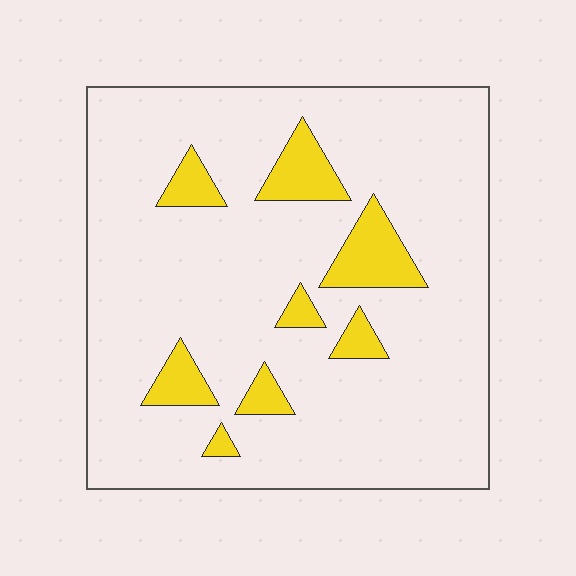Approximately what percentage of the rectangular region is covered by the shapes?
Approximately 10%.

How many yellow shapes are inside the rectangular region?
8.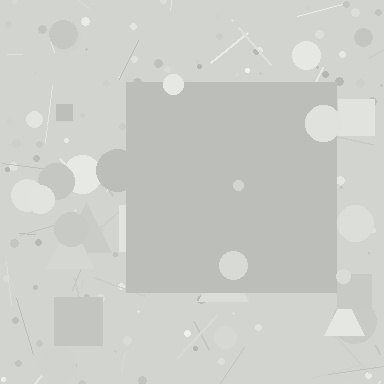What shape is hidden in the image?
A square is hidden in the image.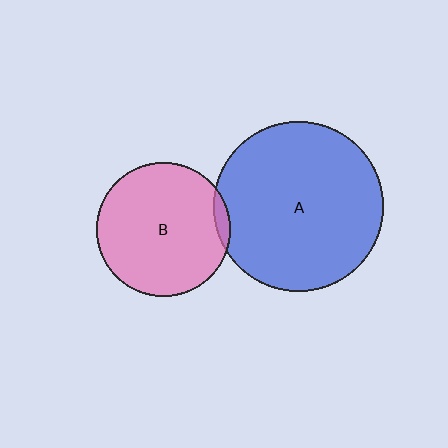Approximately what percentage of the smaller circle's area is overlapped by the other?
Approximately 5%.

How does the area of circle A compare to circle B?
Approximately 1.6 times.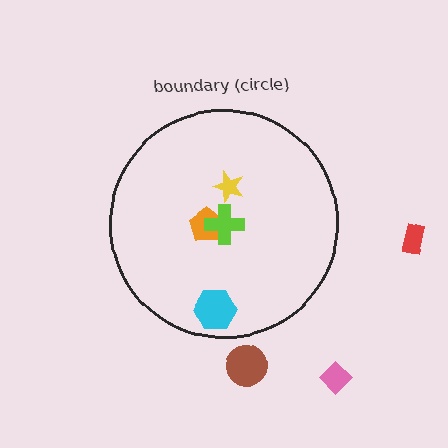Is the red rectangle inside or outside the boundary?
Outside.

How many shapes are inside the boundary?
4 inside, 3 outside.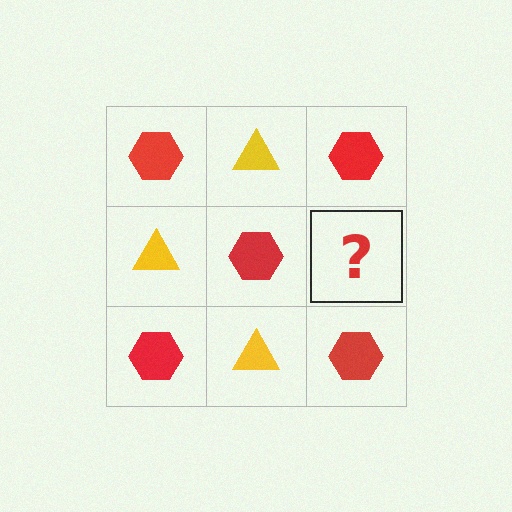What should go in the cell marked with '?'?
The missing cell should contain a yellow triangle.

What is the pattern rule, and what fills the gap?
The rule is that it alternates red hexagon and yellow triangle in a checkerboard pattern. The gap should be filled with a yellow triangle.